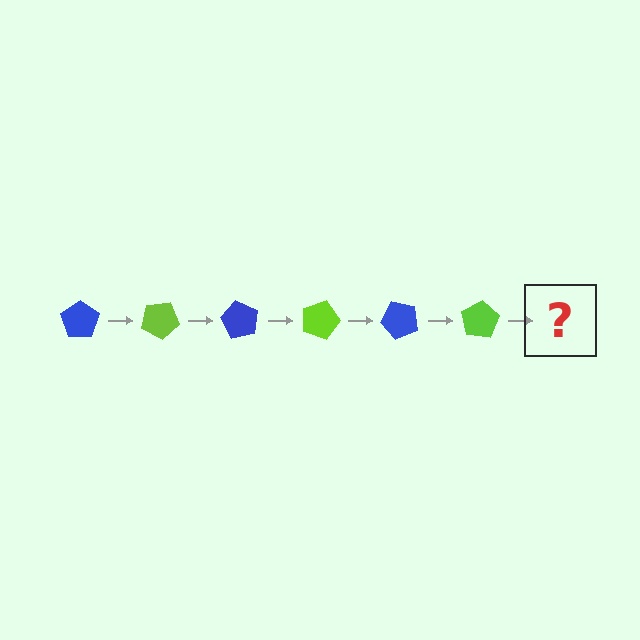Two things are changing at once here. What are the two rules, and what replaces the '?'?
The two rules are that it rotates 30 degrees each step and the color cycles through blue and lime. The '?' should be a blue pentagon, rotated 180 degrees from the start.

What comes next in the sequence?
The next element should be a blue pentagon, rotated 180 degrees from the start.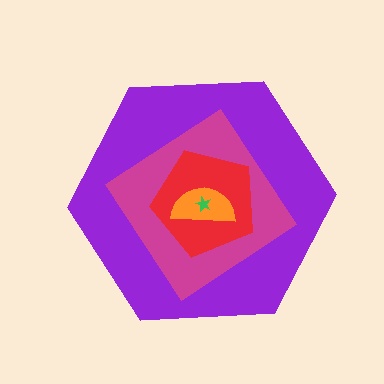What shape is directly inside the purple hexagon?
The magenta diamond.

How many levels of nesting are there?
5.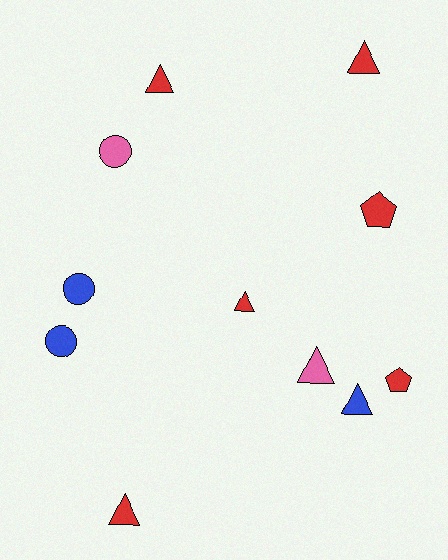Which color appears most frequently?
Red, with 6 objects.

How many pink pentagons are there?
There are no pink pentagons.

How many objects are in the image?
There are 11 objects.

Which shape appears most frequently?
Triangle, with 6 objects.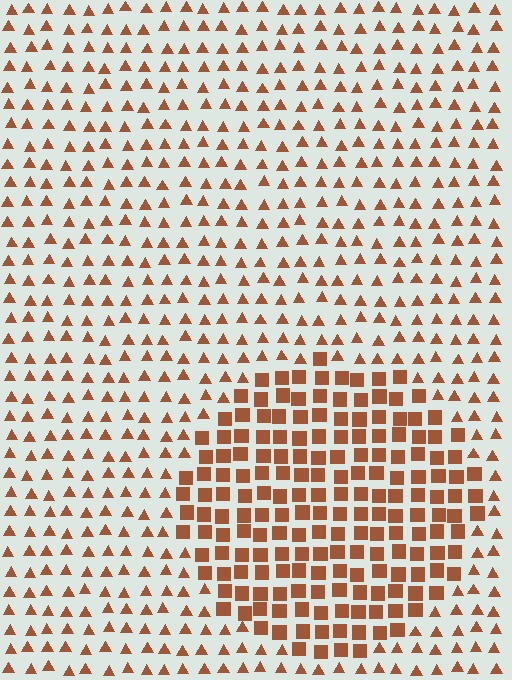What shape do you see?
I see a circle.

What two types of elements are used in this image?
The image uses squares inside the circle region and triangles outside it.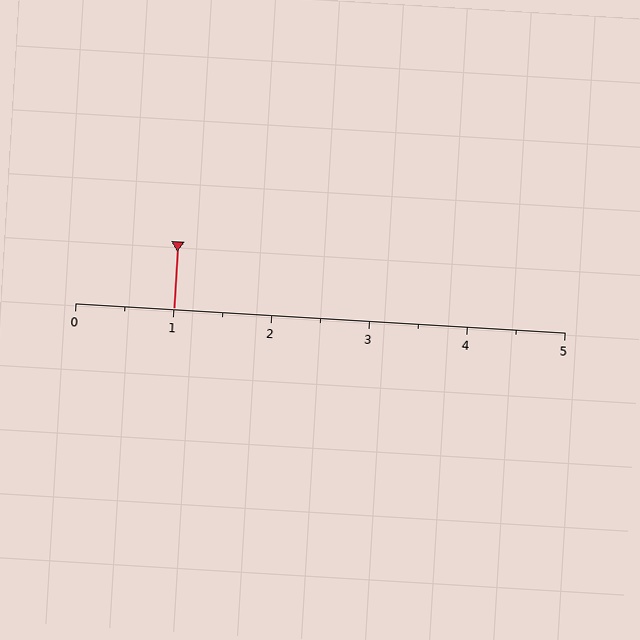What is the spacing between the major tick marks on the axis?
The major ticks are spaced 1 apart.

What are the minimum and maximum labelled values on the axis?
The axis runs from 0 to 5.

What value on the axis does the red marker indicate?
The marker indicates approximately 1.